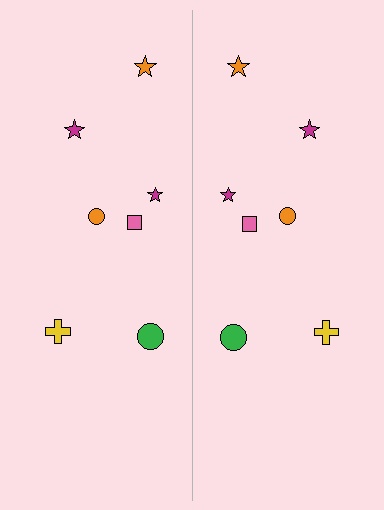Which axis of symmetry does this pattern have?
The pattern has a vertical axis of symmetry running through the center of the image.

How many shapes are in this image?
There are 14 shapes in this image.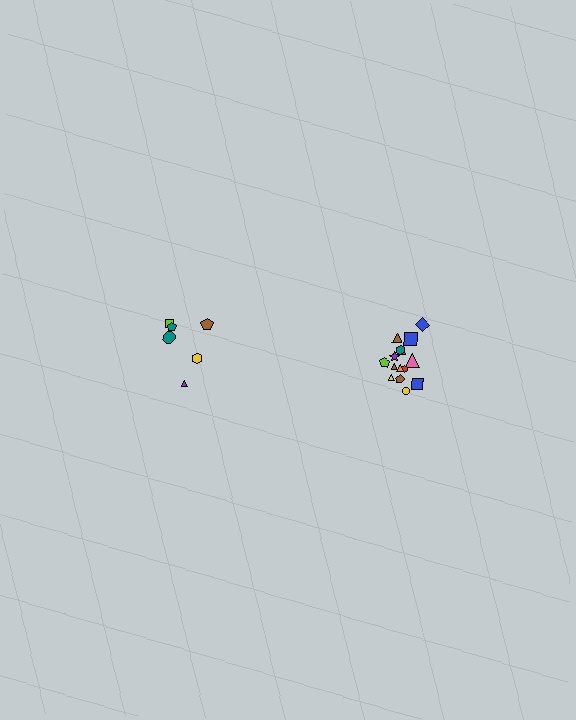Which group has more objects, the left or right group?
The right group.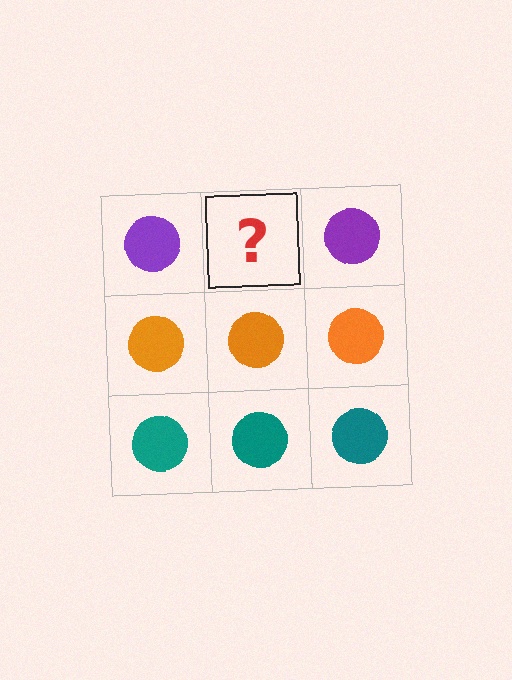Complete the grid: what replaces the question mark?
The question mark should be replaced with a purple circle.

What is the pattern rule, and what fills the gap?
The rule is that each row has a consistent color. The gap should be filled with a purple circle.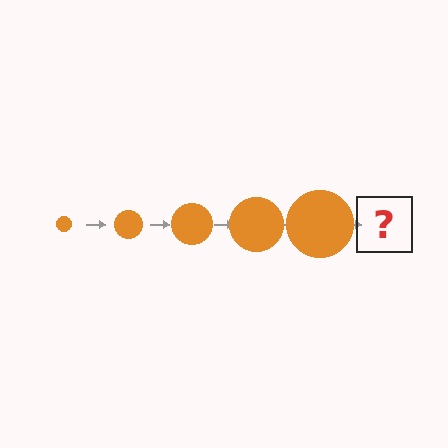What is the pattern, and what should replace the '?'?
The pattern is that the circle gets progressively larger each step. The '?' should be an orange circle, larger than the previous one.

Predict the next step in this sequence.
The next step is an orange circle, larger than the previous one.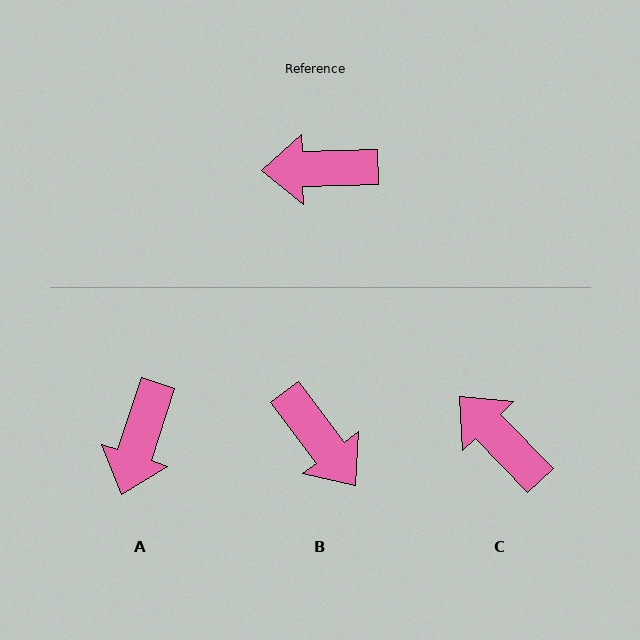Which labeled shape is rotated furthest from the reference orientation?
B, about 126 degrees away.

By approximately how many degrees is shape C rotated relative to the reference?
Approximately 47 degrees clockwise.